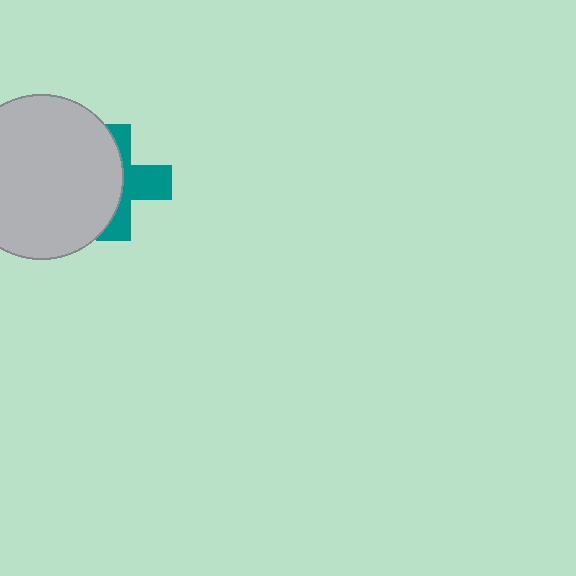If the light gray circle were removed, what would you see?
You would see the complete teal cross.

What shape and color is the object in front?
The object in front is a light gray circle.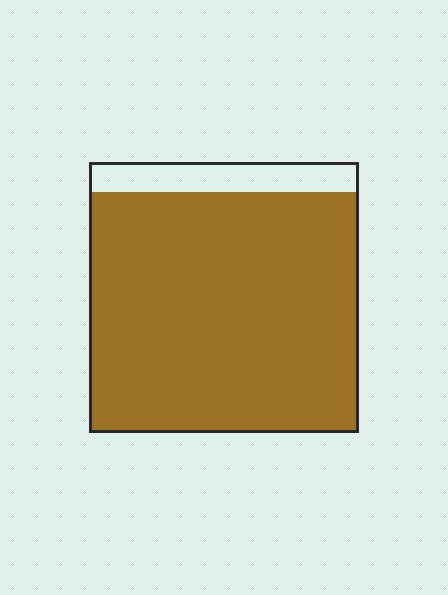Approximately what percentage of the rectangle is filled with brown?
Approximately 90%.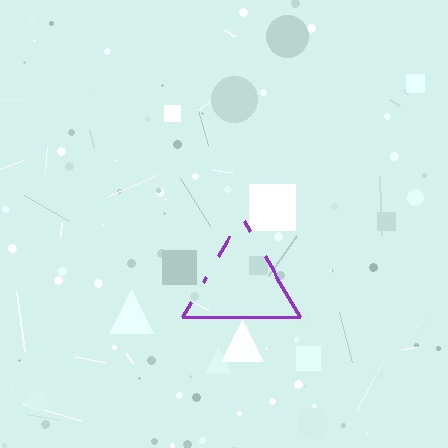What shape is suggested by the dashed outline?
The dashed outline suggests a triangle.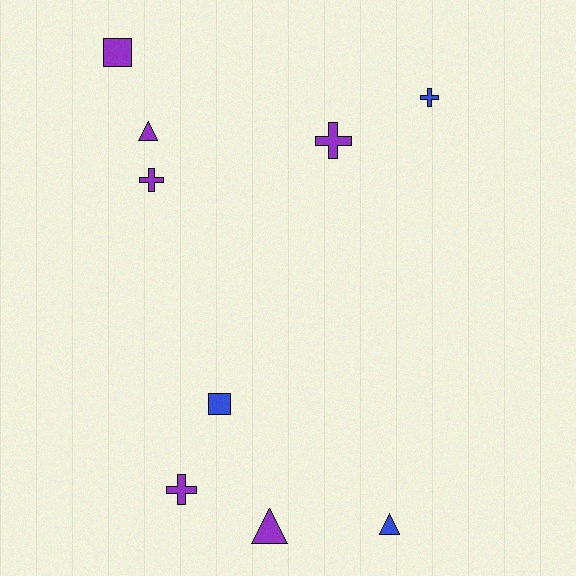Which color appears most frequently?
Purple, with 6 objects.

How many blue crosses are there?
There is 1 blue cross.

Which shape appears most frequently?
Cross, with 4 objects.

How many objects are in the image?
There are 9 objects.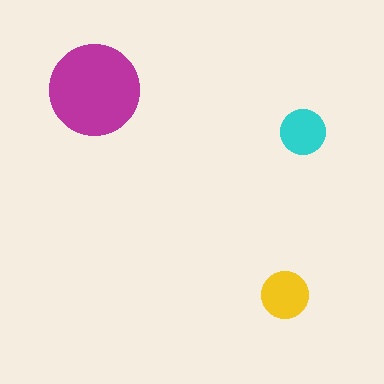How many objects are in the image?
There are 3 objects in the image.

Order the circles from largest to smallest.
the magenta one, the yellow one, the cyan one.